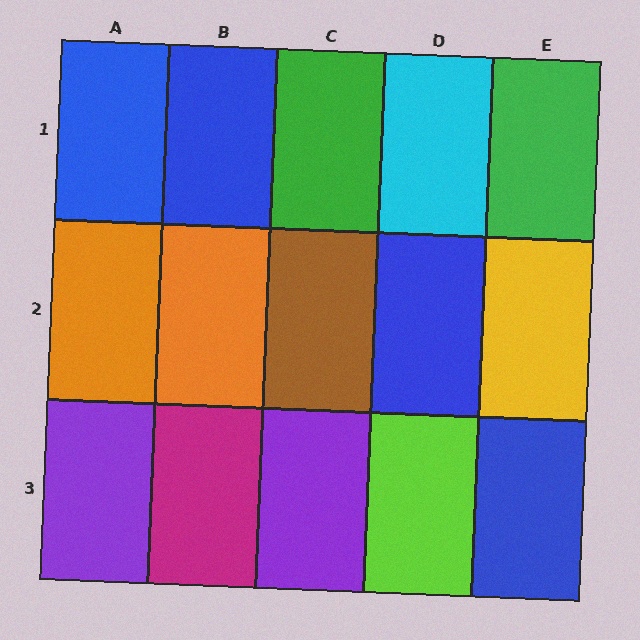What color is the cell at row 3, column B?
Magenta.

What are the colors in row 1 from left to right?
Blue, blue, green, cyan, green.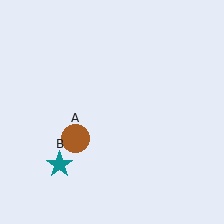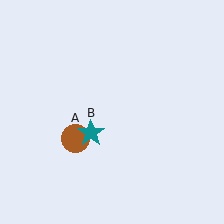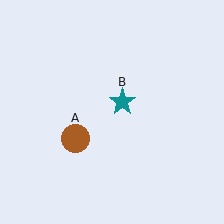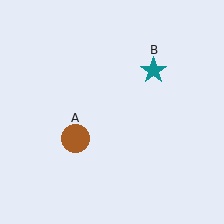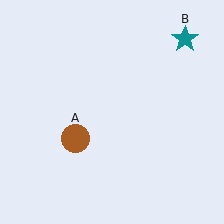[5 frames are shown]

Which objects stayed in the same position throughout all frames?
Brown circle (object A) remained stationary.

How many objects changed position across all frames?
1 object changed position: teal star (object B).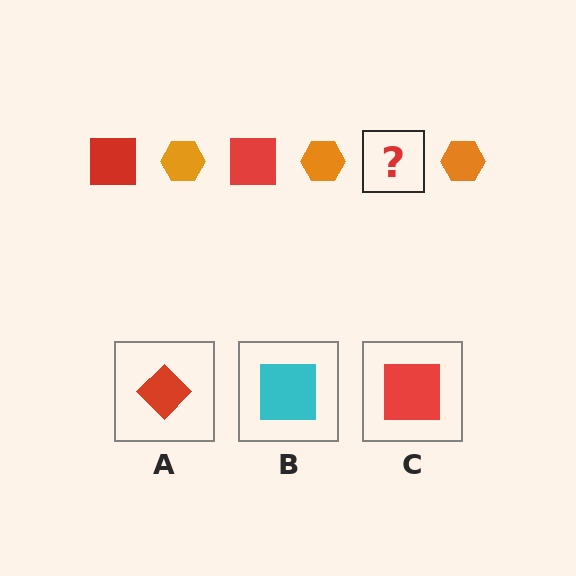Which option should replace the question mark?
Option C.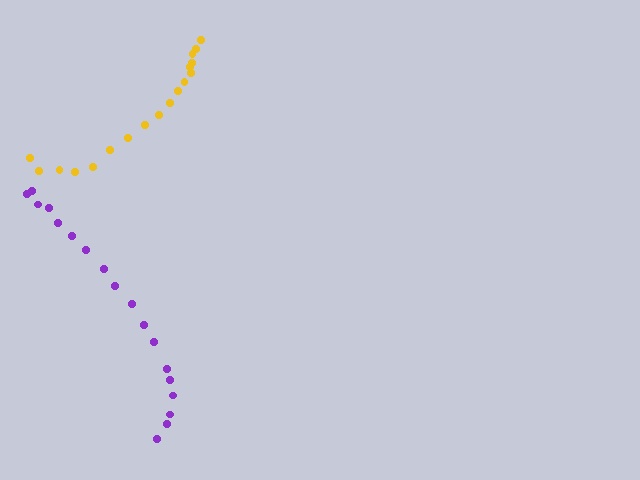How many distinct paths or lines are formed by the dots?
There are 2 distinct paths.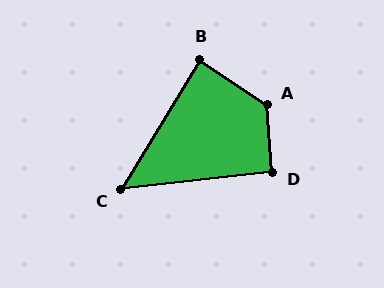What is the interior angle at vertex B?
Approximately 88 degrees (approximately right).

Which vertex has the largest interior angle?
A, at approximately 128 degrees.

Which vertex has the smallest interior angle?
C, at approximately 52 degrees.